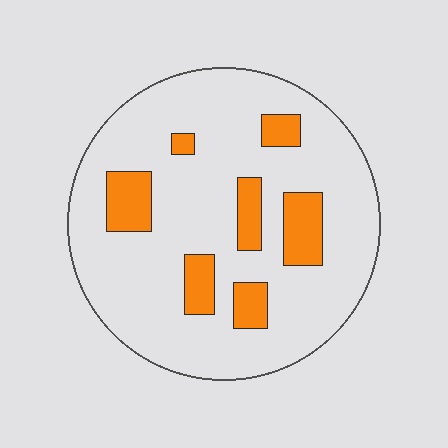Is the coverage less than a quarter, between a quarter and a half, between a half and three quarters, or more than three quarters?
Less than a quarter.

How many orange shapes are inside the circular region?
7.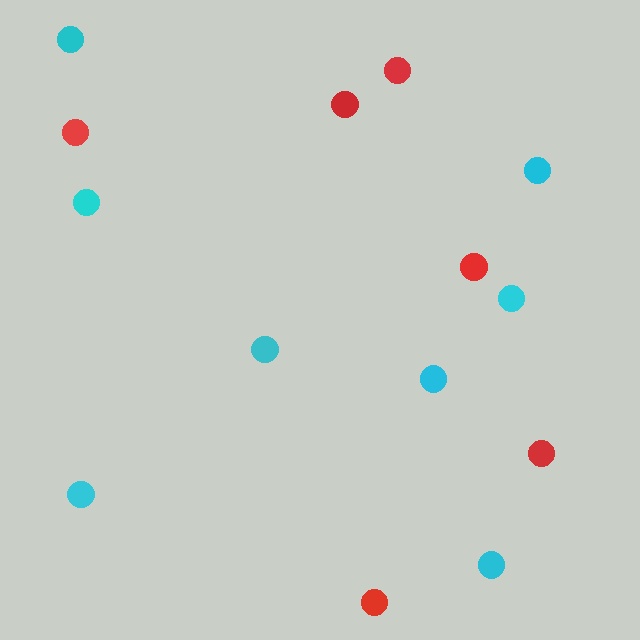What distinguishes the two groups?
There are 2 groups: one group of red circles (6) and one group of cyan circles (8).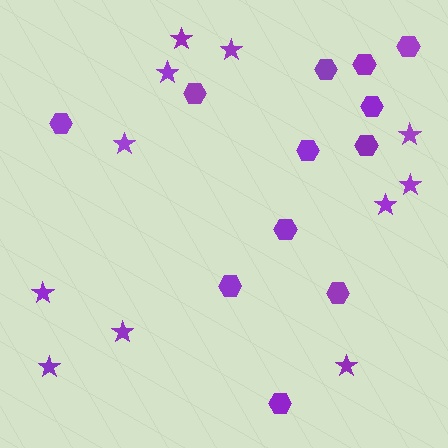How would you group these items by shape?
There are 2 groups: one group of stars (11) and one group of hexagons (12).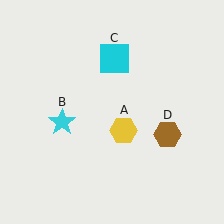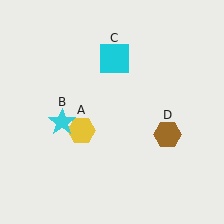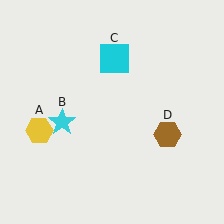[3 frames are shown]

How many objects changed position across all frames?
1 object changed position: yellow hexagon (object A).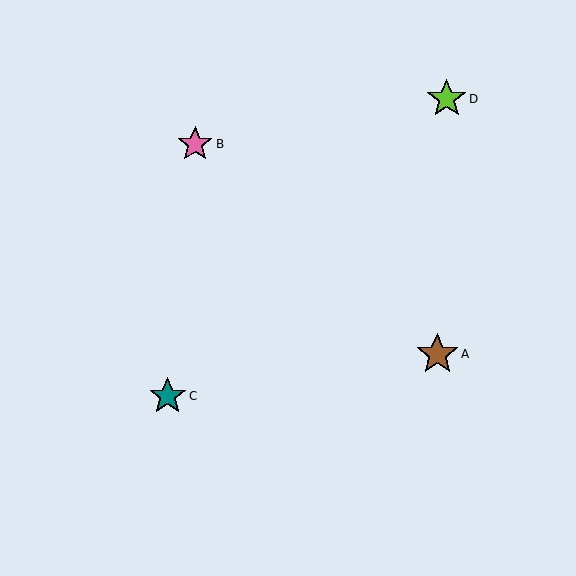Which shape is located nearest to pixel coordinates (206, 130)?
The pink star (labeled B) at (195, 144) is nearest to that location.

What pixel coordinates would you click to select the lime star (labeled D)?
Click at (447, 99) to select the lime star D.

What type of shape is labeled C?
Shape C is a teal star.